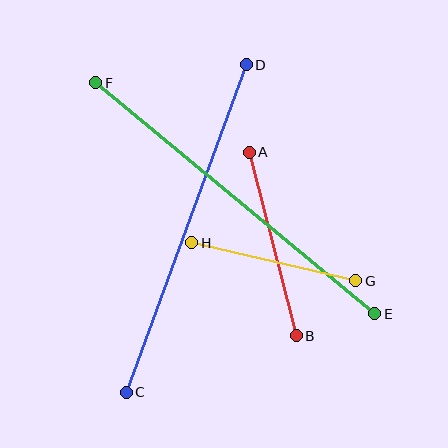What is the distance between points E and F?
The distance is approximately 363 pixels.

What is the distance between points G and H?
The distance is approximately 168 pixels.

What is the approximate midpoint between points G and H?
The midpoint is at approximately (274, 262) pixels.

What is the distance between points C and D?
The distance is approximately 349 pixels.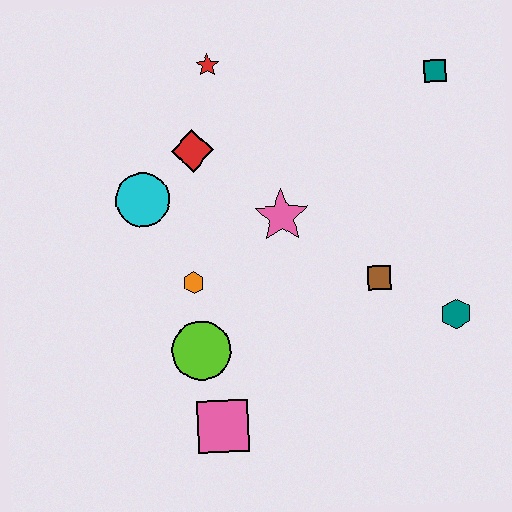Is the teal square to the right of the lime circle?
Yes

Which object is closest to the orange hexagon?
The lime circle is closest to the orange hexagon.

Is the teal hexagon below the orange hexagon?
Yes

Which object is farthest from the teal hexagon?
The red star is farthest from the teal hexagon.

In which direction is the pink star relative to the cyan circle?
The pink star is to the right of the cyan circle.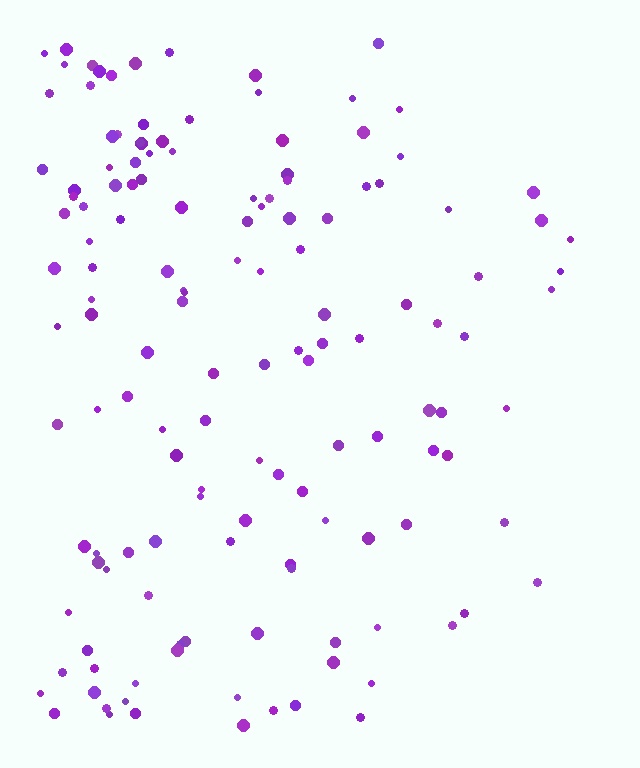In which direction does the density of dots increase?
From right to left, with the left side densest.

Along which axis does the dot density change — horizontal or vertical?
Horizontal.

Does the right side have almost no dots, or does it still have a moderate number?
Still a moderate number, just noticeably fewer than the left.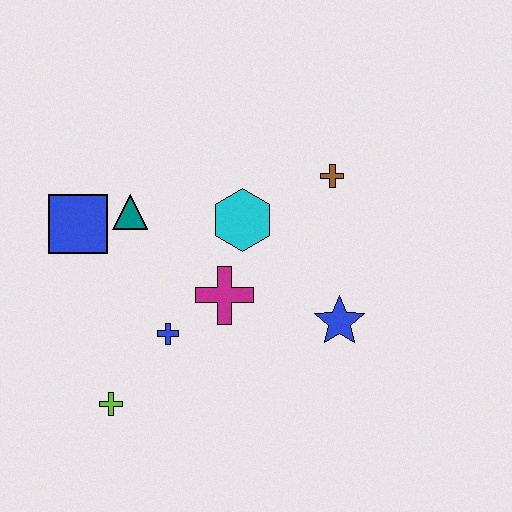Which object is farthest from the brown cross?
The lime cross is farthest from the brown cross.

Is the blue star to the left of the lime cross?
No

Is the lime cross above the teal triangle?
No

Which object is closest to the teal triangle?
The blue square is closest to the teal triangle.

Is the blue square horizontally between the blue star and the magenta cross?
No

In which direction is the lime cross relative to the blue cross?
The lime cross is below the blue cross.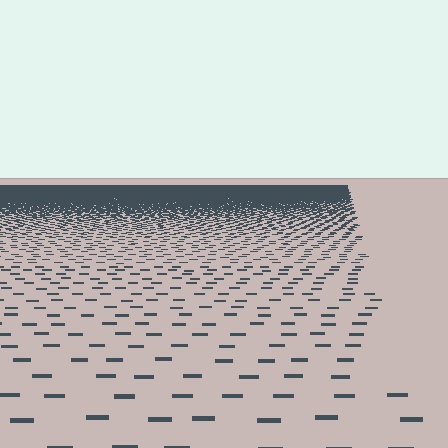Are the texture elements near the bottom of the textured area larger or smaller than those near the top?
Larger. Near the bottom, elements are closer to the viewer and appear at a bigger on-screen size.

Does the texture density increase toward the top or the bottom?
Density increases toward the top.